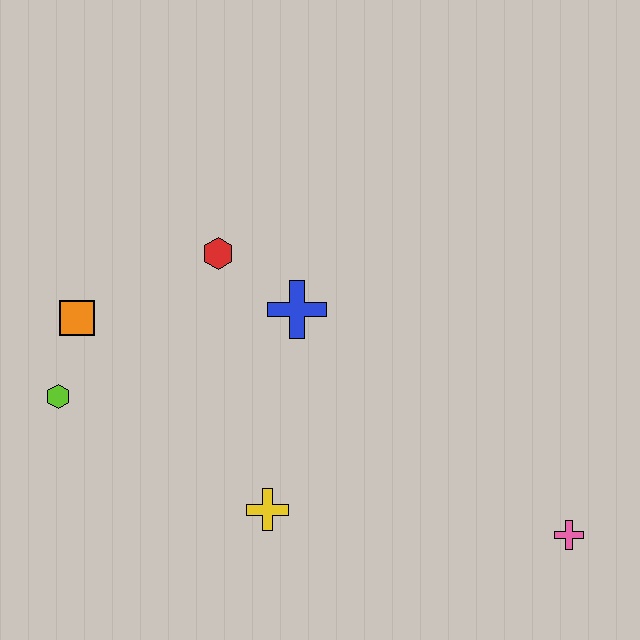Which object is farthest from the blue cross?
The pink cross is farthest from the blue cross.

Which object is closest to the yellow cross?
The blue cross is closest to the yellow cross.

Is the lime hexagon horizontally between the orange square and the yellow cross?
No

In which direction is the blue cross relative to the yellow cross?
The blue cross is above the yellow cross.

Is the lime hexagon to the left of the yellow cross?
Yes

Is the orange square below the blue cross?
Yes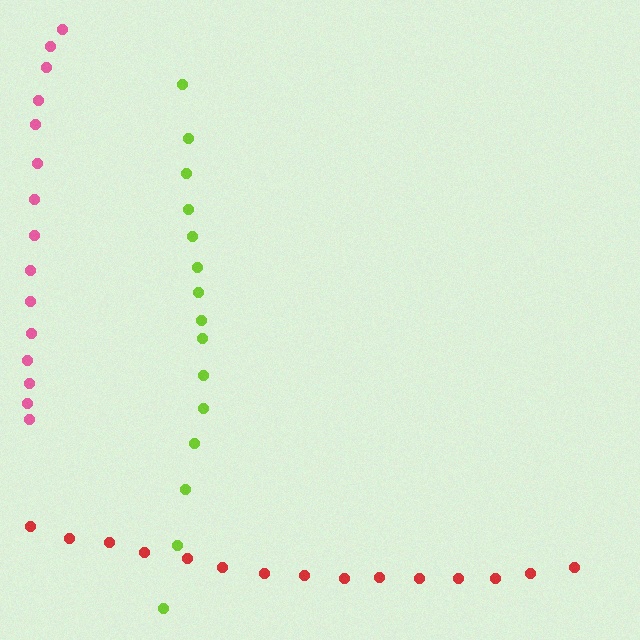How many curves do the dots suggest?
There are 3 distinct paths.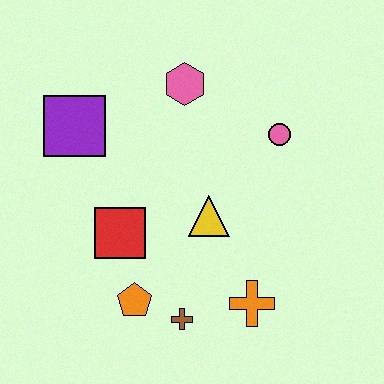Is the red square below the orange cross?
No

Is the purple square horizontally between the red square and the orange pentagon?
No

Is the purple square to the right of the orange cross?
No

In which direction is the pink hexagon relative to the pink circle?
The pink hexagon is to the left of the pink circle.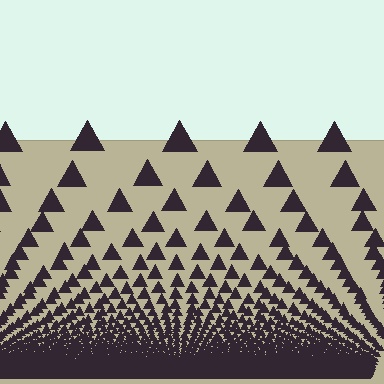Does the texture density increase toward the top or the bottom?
Density increases toward the bottom.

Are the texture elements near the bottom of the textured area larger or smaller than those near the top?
Smaller. The gradient is inverted — elements near the bottom are smaller and denser.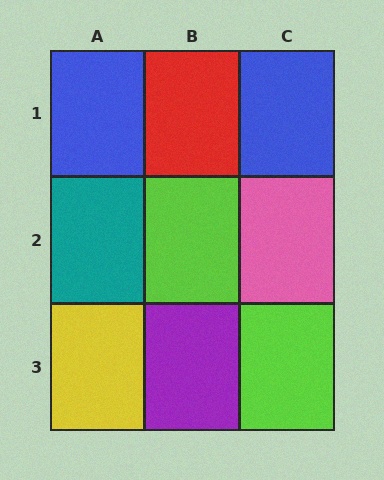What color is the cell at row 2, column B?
Lime.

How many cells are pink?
1 cell is pink.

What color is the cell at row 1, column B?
Red.